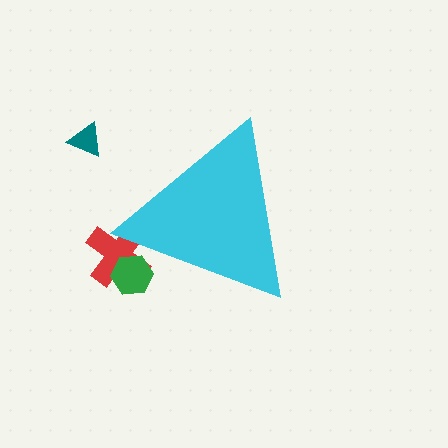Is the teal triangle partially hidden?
No, the teal triangle is fully visible.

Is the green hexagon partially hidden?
Yes, the green hexagon is partially hidden behind the cyan triangle.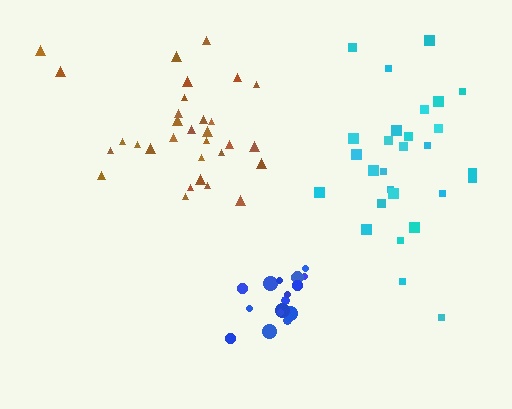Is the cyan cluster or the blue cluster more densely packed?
Blue.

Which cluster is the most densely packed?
Blue.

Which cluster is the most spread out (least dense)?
Cyan.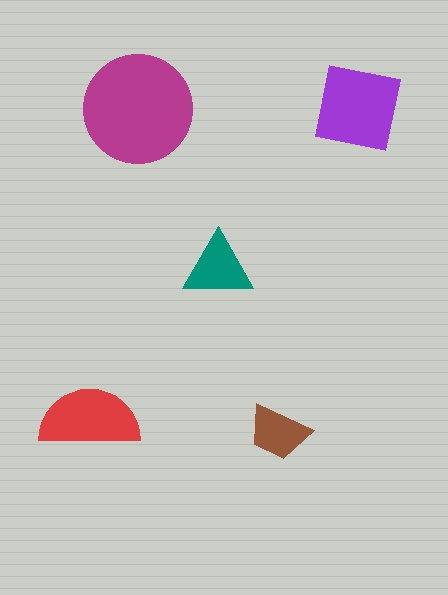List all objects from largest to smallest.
The magenta circle, the purple square, the red semicircle, the teal triangle, the brown trapezoid.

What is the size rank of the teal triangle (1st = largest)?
4th.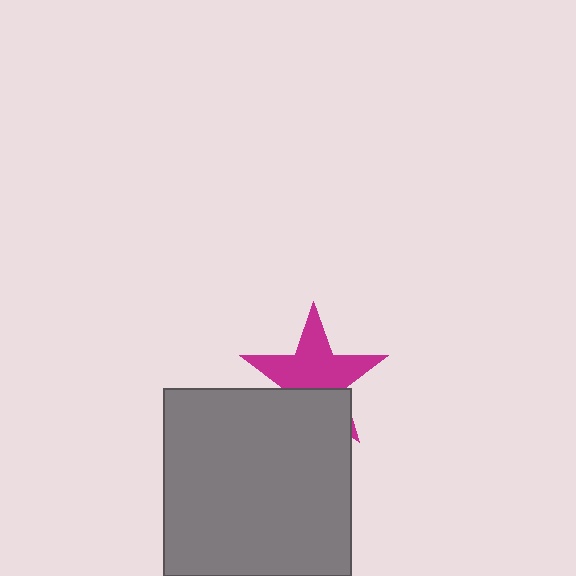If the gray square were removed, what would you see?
You would see the complete magenta star.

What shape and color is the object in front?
The object in front is a gray square.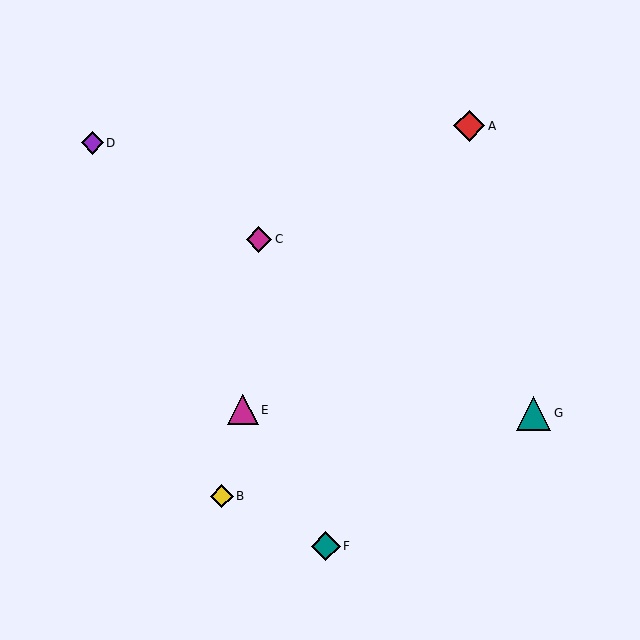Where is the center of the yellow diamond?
The center of the yellow diamond is at (222, 496).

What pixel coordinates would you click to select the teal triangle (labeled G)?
Click at (534, 413) to select the teal triangle G.